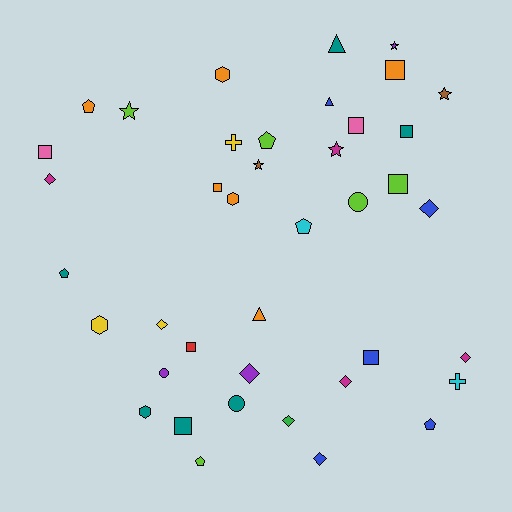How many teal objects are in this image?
There are 6 teal objects.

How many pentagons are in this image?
There are 6 pentagons.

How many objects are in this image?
There are 40 objects.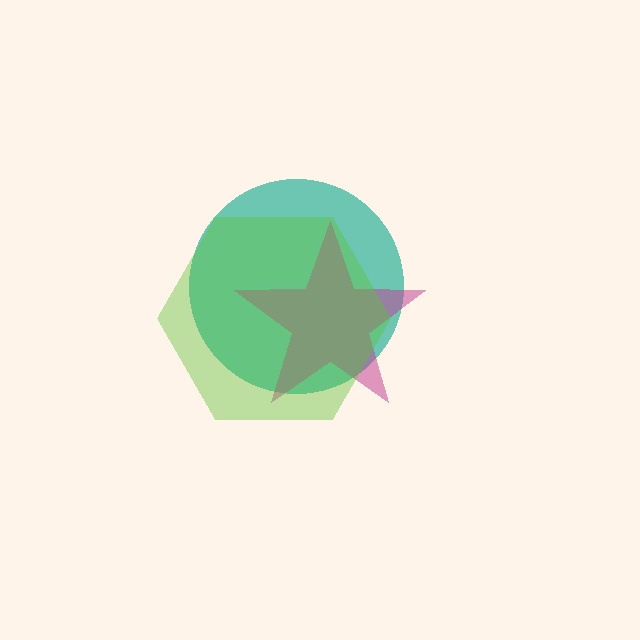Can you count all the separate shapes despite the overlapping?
Yes, there are 3 separate shapes.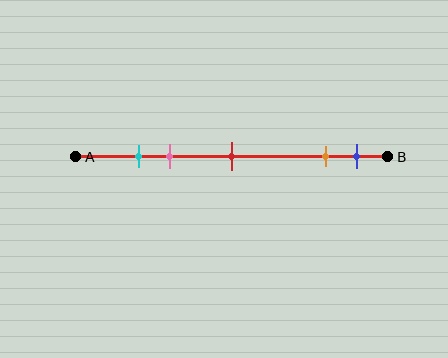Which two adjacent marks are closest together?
The cyan and pink marks are the closest adjacent pair.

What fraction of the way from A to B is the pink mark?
The pink mark is approximately 30% (0.3) of the way from A to B.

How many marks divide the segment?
There are 5 marks dividing the segment.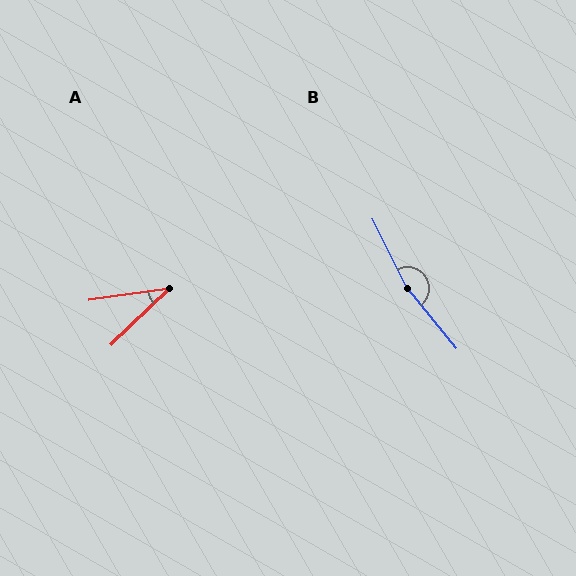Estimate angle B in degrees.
Approximately 167 degrees.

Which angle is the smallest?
A, at approximately 36 degrees.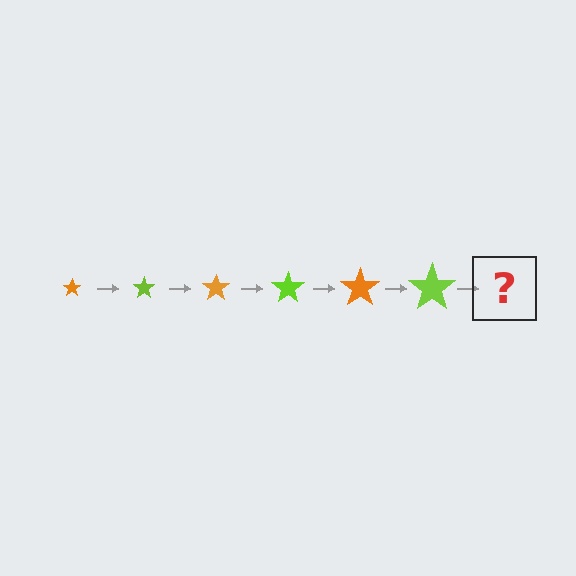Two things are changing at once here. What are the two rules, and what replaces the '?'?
The two rules are that the star grows larger each step and the color cycles through orange and lime. The '?' should be an orange star, larger than the previous one.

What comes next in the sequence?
The next element should be an orange star, larger than the previous one.